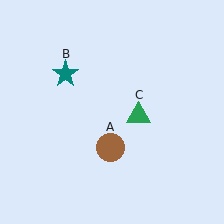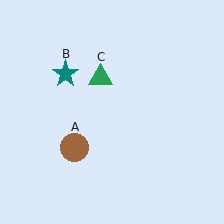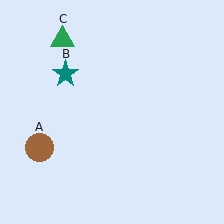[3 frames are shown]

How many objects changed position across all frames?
2 objects changed position: brown circle (object A), green triangle (object C).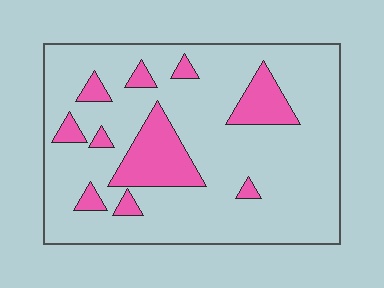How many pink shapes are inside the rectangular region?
10.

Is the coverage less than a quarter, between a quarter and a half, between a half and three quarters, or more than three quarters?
Less than a quarter.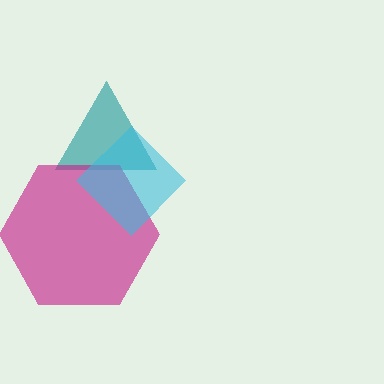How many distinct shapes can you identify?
There are 3 distinct shapes: a teal triangle, a magenta hexagon, a cyan diamond.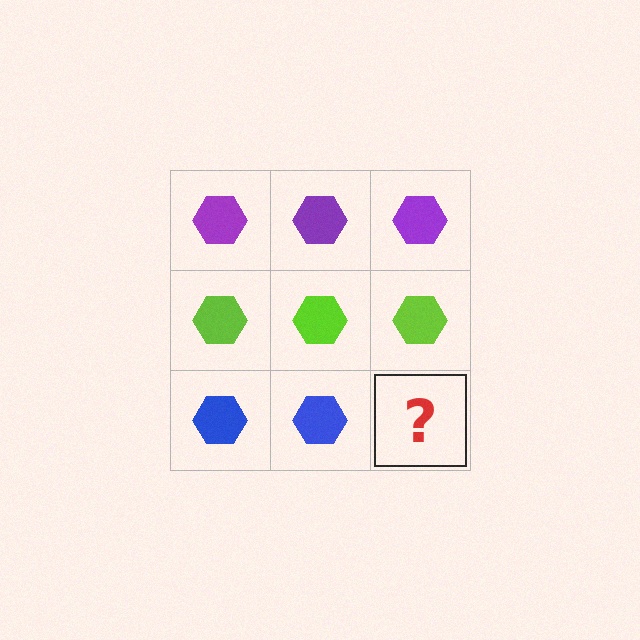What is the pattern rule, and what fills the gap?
The rule is that each row has a consistent color. The gap should be filled with a blue hexagon.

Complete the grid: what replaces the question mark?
The question mark should be replaced with a blue hexagon.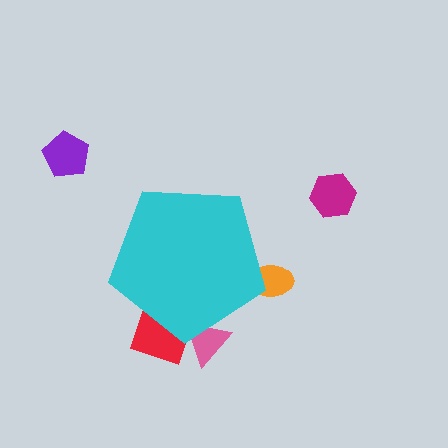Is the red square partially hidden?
Yes, the red square is partially hidden behind the cyan pentagon.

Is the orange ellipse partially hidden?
Yes, the orange ellipse is partially hidden behind the cyan pentagon.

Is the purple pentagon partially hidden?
No, the purple pentagon is fully visible.